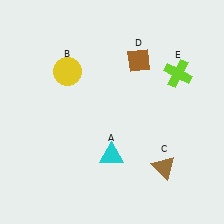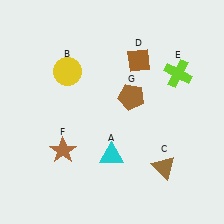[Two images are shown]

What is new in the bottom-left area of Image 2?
A brown star (F) was added in the bottom-left area of Image 2.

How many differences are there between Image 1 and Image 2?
There are 2 differences between the two images.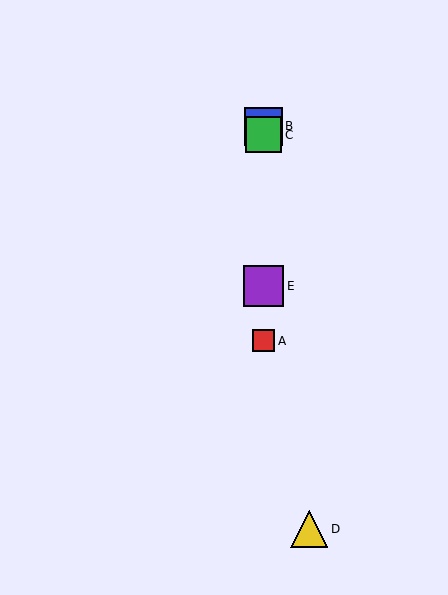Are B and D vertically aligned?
No, B is at x≈263 and D is at x≈309.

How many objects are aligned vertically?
4 objects (A, B, C, E) are aligned vertically.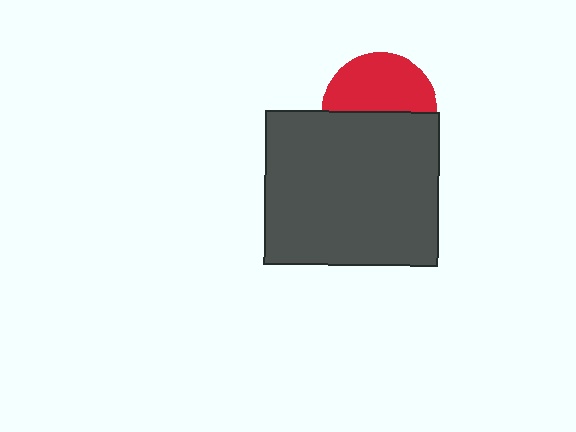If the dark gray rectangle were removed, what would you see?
You would see the complete red circle.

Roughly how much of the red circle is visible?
About half of it is visible (roughly 51%).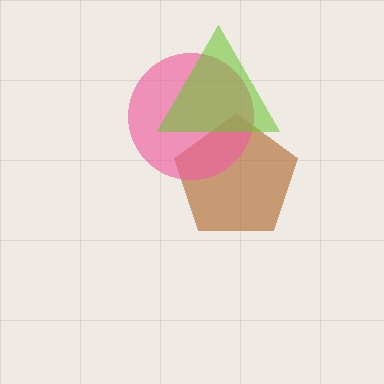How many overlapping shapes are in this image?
There are 3 overlapping shapes in the image.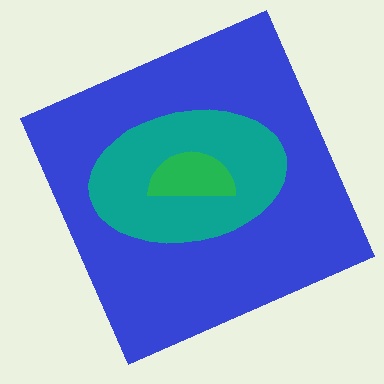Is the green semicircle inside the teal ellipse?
Yes.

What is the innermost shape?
The green semicircle.